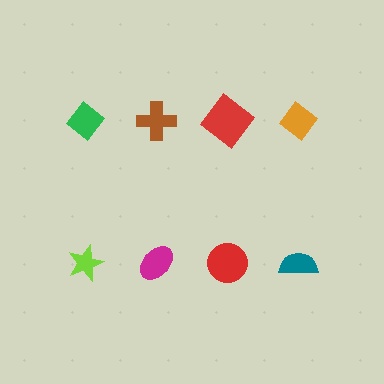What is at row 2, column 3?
A red circle.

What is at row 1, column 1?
A green diamond.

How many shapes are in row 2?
4 shapes.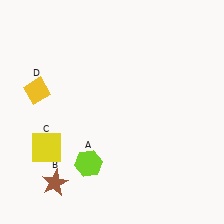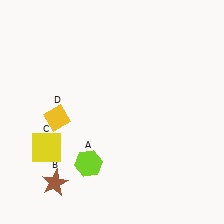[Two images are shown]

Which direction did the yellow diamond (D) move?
The yellow diamond (D) moved down.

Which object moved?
The yellow diamond (D) moved down.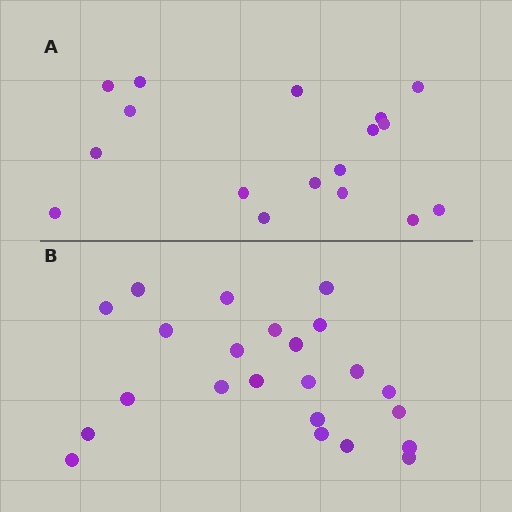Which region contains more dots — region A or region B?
Region B (the bottom region) has more dots.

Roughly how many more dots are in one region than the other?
Region B has about 6 more dots than region A.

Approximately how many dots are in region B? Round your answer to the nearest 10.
About 20 dots. (The exact count is 23, which rounds to 20.)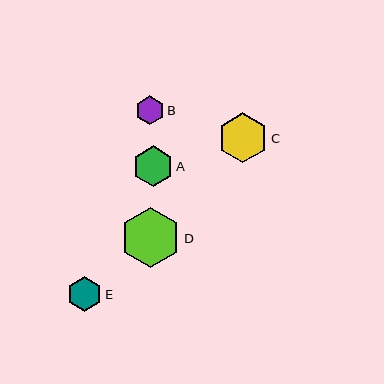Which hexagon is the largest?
Hexagon D is the largest with a size of approximately 61 pixels.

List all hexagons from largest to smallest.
From largest to smallest: D, C, A, E, B.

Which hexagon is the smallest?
Hexagon B is the smallest with a size of approximately 29 pixels.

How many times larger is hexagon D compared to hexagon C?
Hexagon D is approximately 1.2 times the size of hexagon C.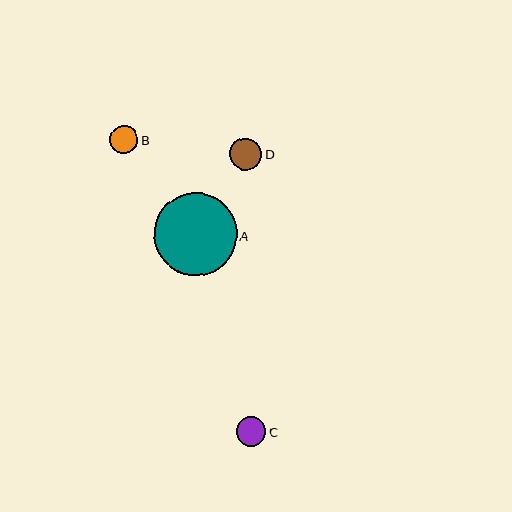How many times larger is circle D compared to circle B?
Circle D is approximately 1.1 times the size of circle B.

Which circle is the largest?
Circle A is the largest with a size of approximately 83 pixels.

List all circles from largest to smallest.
From largest to smallest: A, D, C, B.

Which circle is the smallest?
Circle B is the smallest with a size of approximately 28 pixels.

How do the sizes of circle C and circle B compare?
Circle C and circle B are approximately the same size.